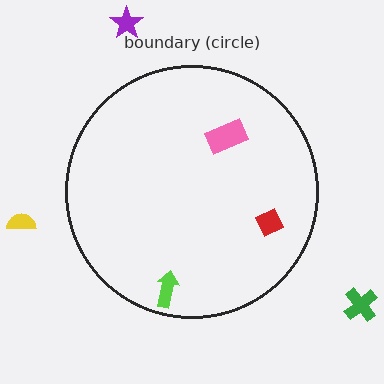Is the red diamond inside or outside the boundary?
Inside.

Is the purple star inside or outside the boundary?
Outside.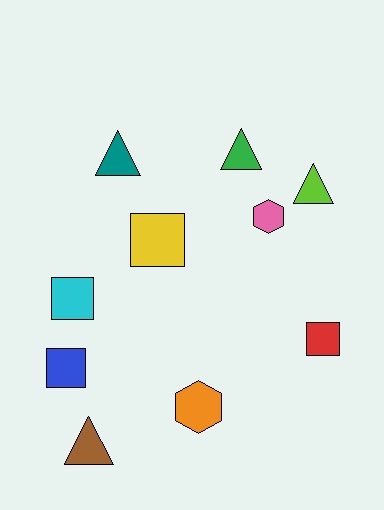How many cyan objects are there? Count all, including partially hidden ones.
There is 1 cyan object.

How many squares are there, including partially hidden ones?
There are 4 squares.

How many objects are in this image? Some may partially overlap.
There are 10 objects.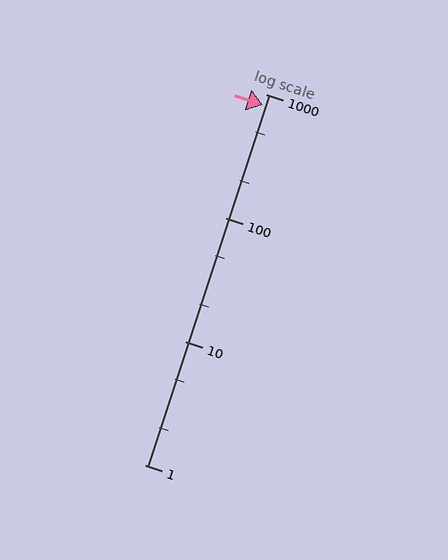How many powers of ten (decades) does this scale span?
The scale spans 3 decades, from 1 to 1000.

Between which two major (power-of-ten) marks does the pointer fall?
The pointer is between 100 and 1000.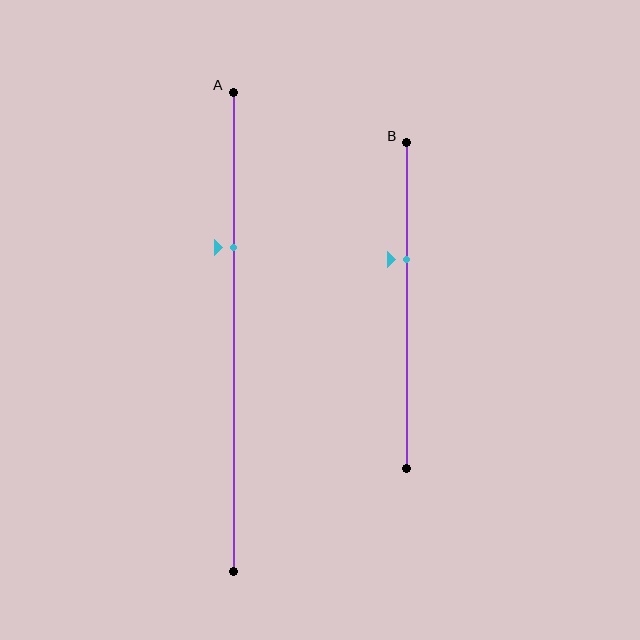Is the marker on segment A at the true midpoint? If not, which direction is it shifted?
No, the marker on segment A is shifted upward by about 18% of the segment length.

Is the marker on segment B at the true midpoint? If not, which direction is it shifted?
No, the marker on segment B is shifted upward by about 14% of the segment length.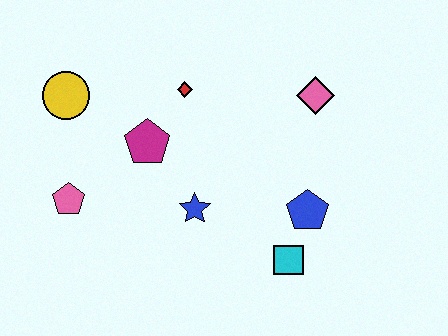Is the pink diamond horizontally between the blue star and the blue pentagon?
No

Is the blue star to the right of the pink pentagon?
Yes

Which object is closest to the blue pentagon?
The cyan square is closest to the blue pentagon.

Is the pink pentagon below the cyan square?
No